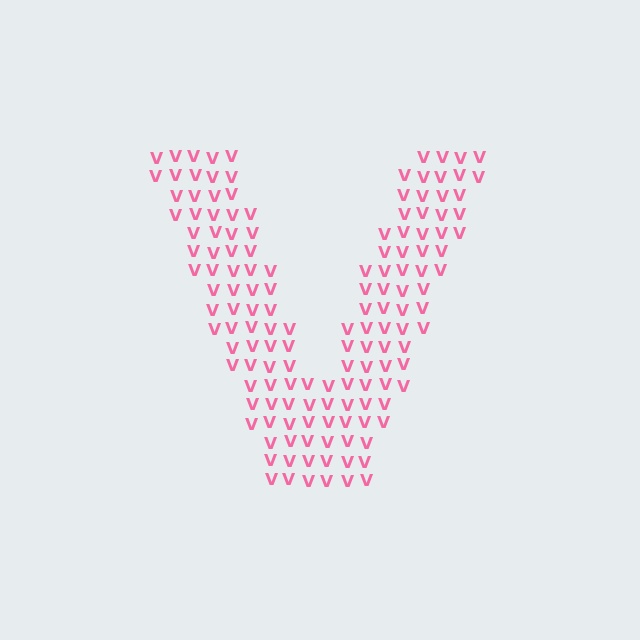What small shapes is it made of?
It is made of small letter V's.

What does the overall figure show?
The overall figure shows the letter V.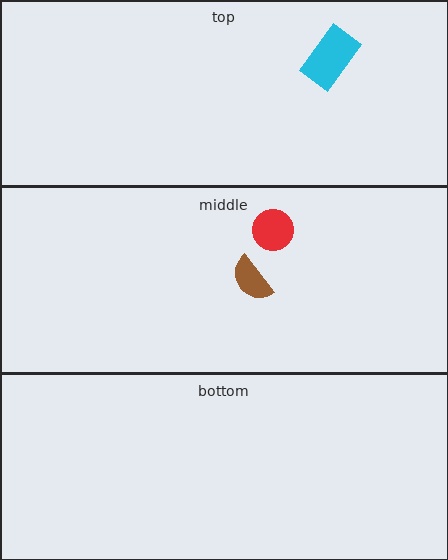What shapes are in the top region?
The cyan rectangle.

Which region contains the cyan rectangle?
The top region.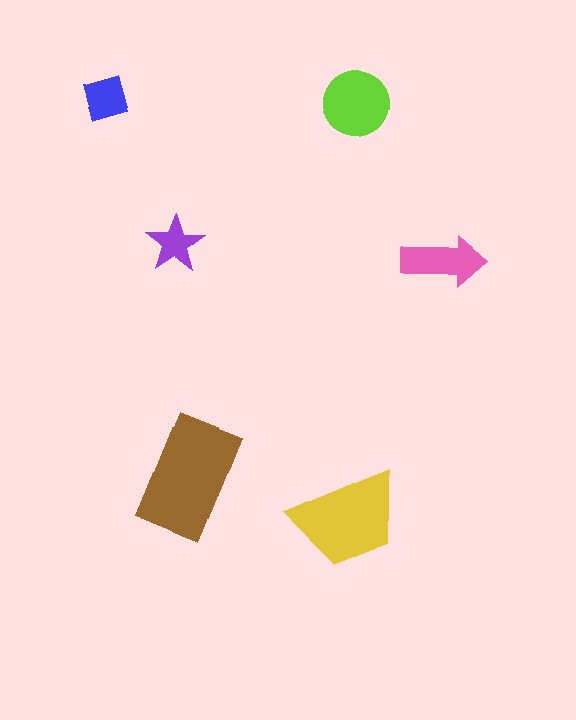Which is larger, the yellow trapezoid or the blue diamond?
The yellow trapezoid.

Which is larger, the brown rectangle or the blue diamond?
The brown rectangle.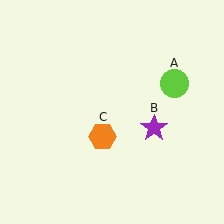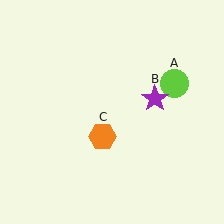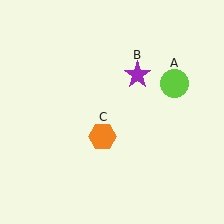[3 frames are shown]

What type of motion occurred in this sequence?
The purple star (object B) rotated counterclockwise around the center of the scene.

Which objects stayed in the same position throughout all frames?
Lime circle (object A) and orange hexagon (object C) remained stationary.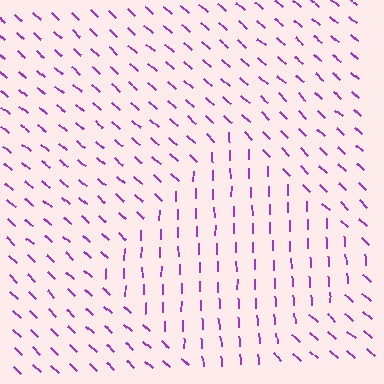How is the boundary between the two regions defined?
The boundary is defined purely by a change in line orientation (approximately 45 degrees difference). All lines are the same color and thickness.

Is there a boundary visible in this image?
Yes, there is a texture boundary formed by a change in line orientation.